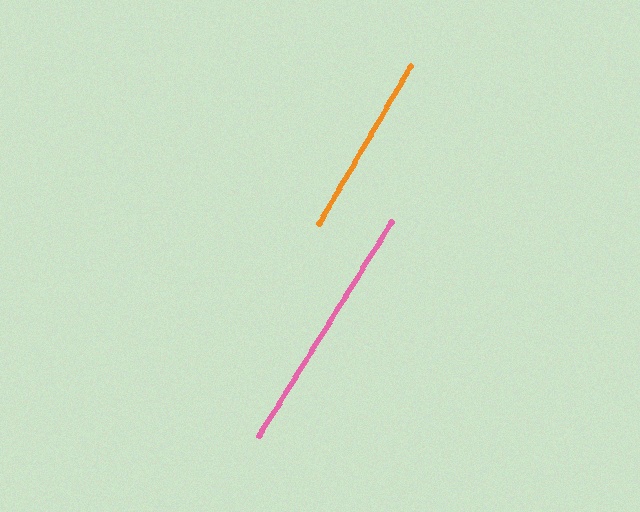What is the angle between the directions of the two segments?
Approximately 2 degrees.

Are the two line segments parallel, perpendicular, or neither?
Parallel — their directions differ by only 1.7°.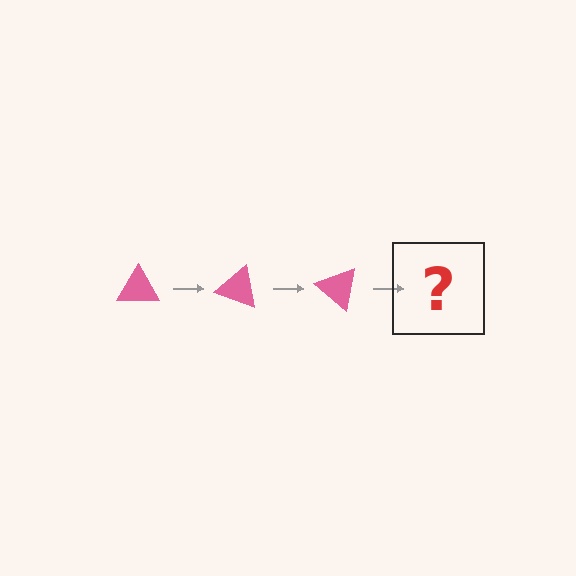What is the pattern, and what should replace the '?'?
The pattern is that the triangle rotates 20 degrees each step. The '?' should be a pink triangle rotated 60 degrees.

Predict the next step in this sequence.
The next step is a pink triangle rotated 60 degrees.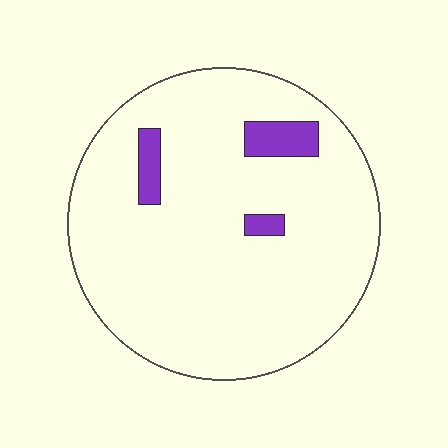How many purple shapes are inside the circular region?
3.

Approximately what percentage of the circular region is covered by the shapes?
Approximately 5%.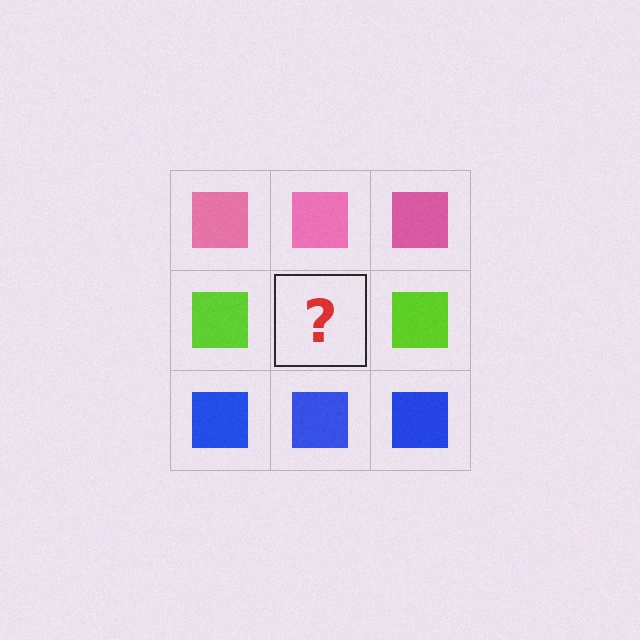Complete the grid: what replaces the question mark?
The question mark should be replaced with a lime square.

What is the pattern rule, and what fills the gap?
The rule is that each row has a consistent color. The gap should be filled with a lime square.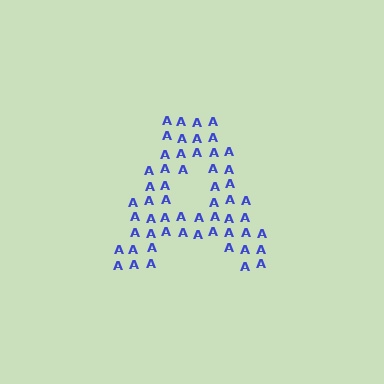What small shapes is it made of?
It is made of small letter A's.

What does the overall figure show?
The overall figure shows the letter A.